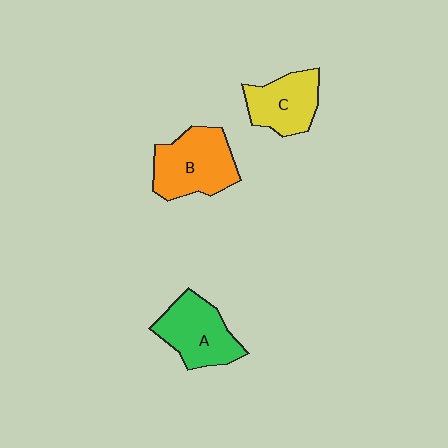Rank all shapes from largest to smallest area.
From largest to smallest: B (orange), A (green), C (yellow).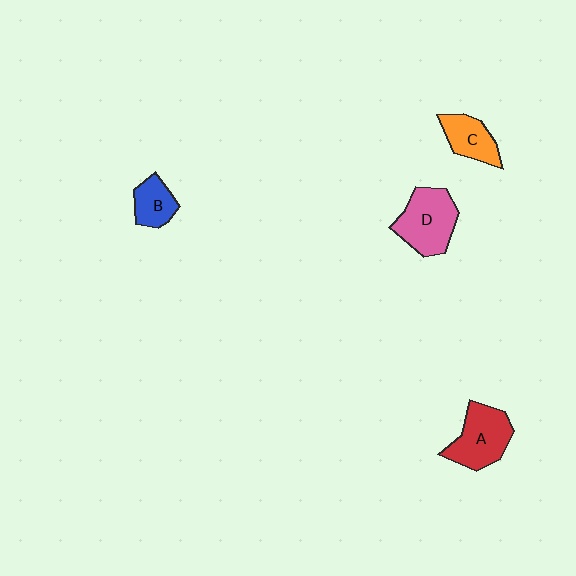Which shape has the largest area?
Shape D (pink).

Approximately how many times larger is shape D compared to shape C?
Approximately 1.6 times.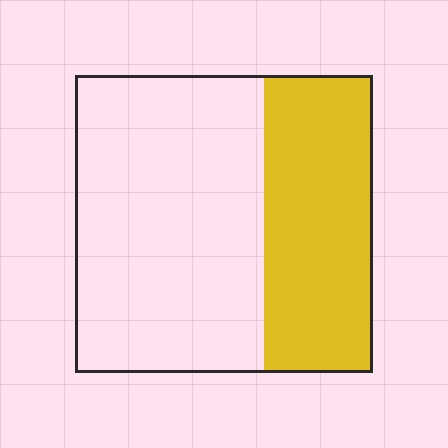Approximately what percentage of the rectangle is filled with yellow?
Approximately 35%.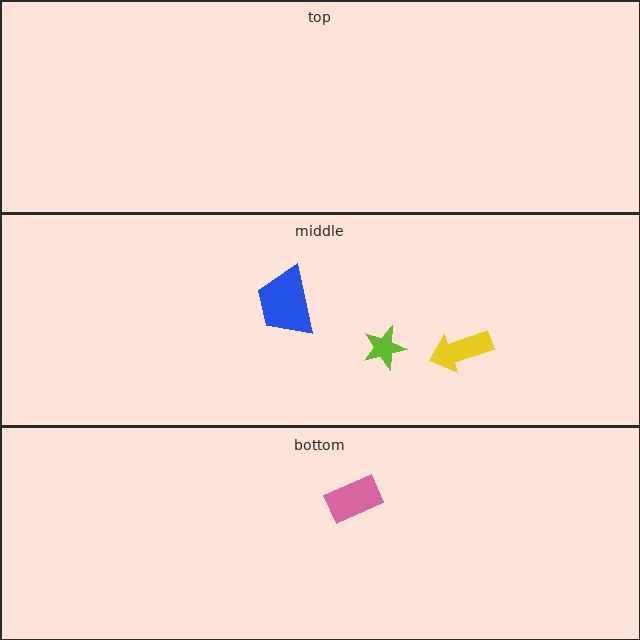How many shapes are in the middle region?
3.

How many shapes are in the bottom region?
1.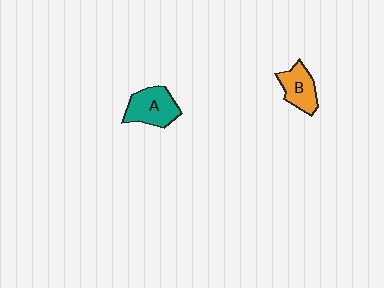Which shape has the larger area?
Shape A (teal).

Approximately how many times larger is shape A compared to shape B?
Approximately 1.3 times.